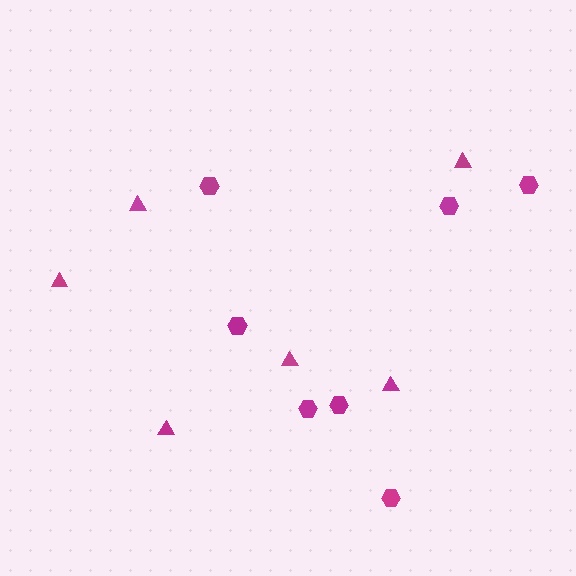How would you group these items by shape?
There are 2 groups: one group of hexagons (7) and one group of triangles (6).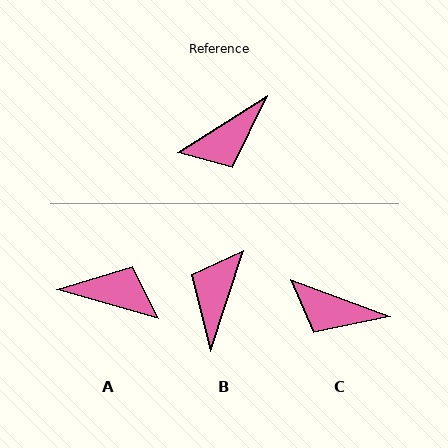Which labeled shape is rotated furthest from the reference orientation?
B, about 140 degrees away.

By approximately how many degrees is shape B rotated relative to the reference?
Approximately 140 degrees clockwise.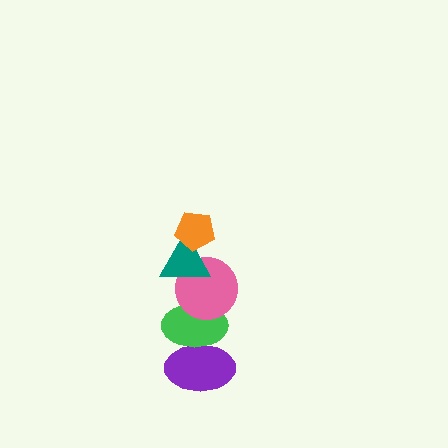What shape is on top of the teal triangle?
The orange pentagon is on top of the teal triangle.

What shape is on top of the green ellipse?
The pink circle is on top of the green ellipse.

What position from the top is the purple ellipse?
The purple ellipse is 5th from the top.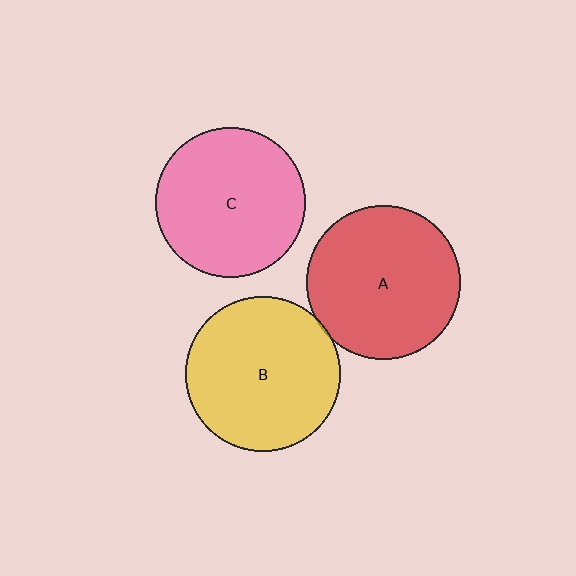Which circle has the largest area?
Circle B (yellow).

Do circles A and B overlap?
Yes.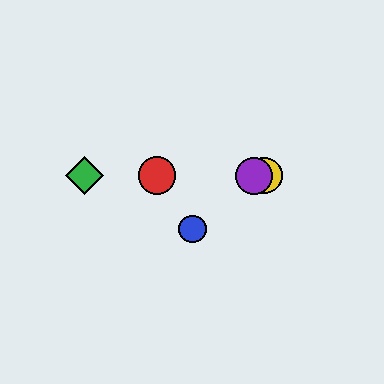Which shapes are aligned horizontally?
The red circle, the green diamond, the yellow circle, the purple circle are aligned horizontally.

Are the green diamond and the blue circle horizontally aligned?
No, the green diamond is at y≈176 and the blue circle is at y≈229.